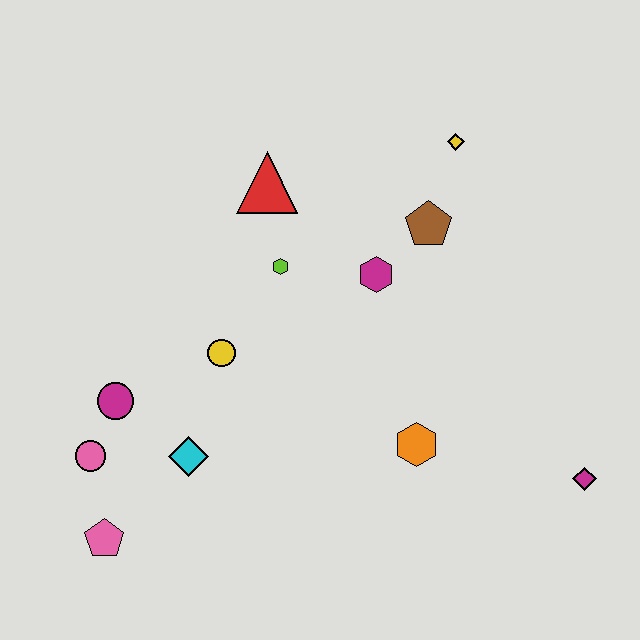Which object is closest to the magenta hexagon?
The brown pentagon is closest to the magenta hexagon.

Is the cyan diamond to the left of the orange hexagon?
Yes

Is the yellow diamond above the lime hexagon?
Yes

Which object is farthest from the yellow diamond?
The pink pentagon is farthest from the yellow diamond.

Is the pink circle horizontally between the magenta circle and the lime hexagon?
No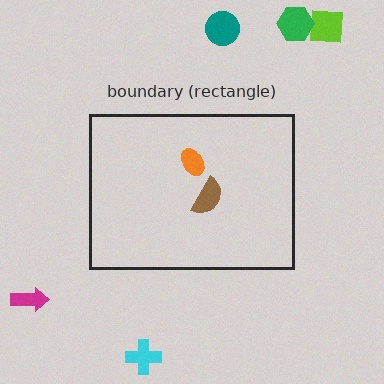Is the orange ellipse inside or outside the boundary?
Inside.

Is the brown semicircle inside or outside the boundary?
Inside.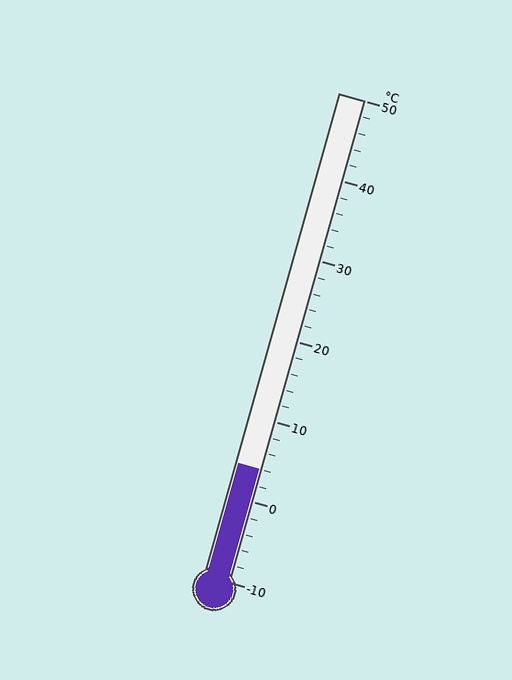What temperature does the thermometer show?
The thermometer shows approximately 4°C.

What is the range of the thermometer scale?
The thermometer scale ranges from -10°C to 50°C.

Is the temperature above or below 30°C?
The temperature is below 30°C.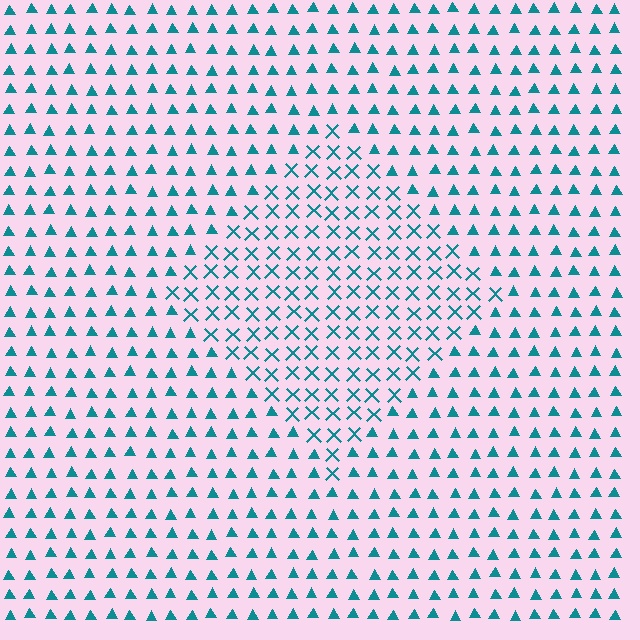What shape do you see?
I see a diamond.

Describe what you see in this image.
The image is filled with small teal elements arranged in a uniform grid. A diamond-shaped region contains X marks, while the surrounding area contains triangles. The boundary is defined purely by the change in element shape.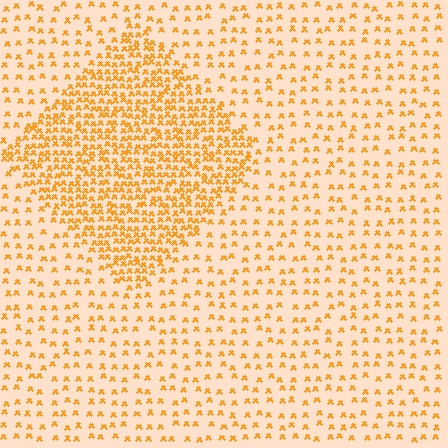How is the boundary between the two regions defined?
The boundary is defined by a change in element density (approximately 2.6x ratio). All elements are the same color, size, and shape.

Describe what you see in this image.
The image contains small orange elements arranged at two different densities. A diamond-shaped region is visible where the elements are more densely packed than the surrounding area.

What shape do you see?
I see a diamond.